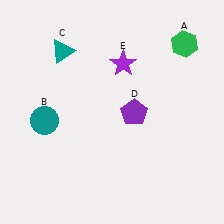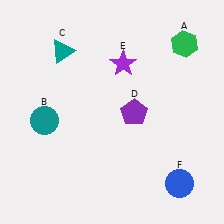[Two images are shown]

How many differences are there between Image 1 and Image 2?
There is 1 difference between the two images.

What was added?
A blue circle (F) was added in Image 2.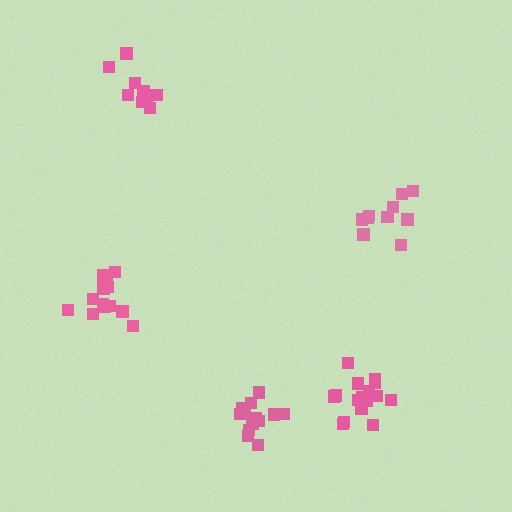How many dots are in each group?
Group 1: 10 dots, Group 2: 16 dots, Group 3: 13 dots, Group 4: 14 dots, Group 5: 10 dots (63 total).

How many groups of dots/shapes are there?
There are 5 groups.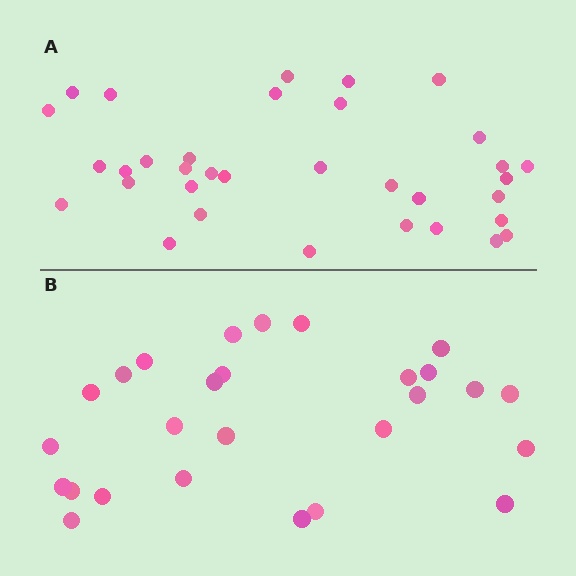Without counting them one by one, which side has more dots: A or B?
Region A (the top region) has more dots.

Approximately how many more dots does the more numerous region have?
Region A has roughly 8 or so more dots than region B.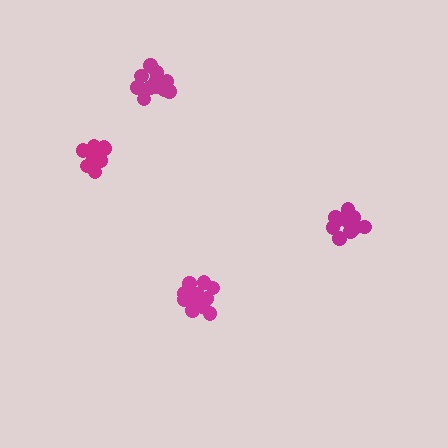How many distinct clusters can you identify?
There are 4 distinct clusters.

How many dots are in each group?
Group 1: 15 dots, Group 2: 15 dots, Group 3: 13 dots, Group 4: 14 dots (57 total).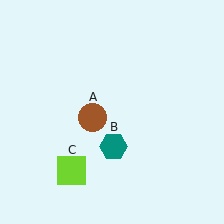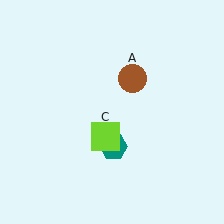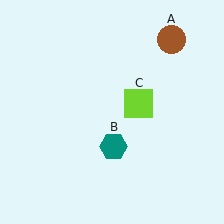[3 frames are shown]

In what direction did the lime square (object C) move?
The lime square (object C) moved up and to the right.